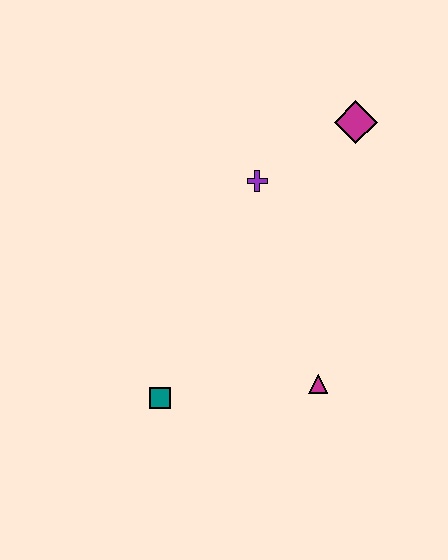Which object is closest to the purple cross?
The magenta diamond is closest to the purple cross.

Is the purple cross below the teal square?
No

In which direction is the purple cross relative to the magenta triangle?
The purple cross is above the magenta triangle.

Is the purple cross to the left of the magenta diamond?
Yes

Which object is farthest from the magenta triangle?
The magenta diamond is farthest from the magenta triangle.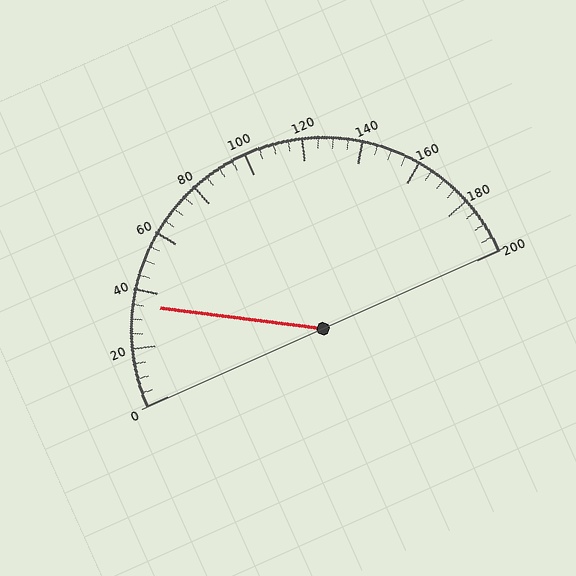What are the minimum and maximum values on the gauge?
The gauge ranges from 0 to 200.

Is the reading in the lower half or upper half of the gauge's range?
The reading is in the lower half of the range (0 to 200).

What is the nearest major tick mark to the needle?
The nearest major tick mark is 40.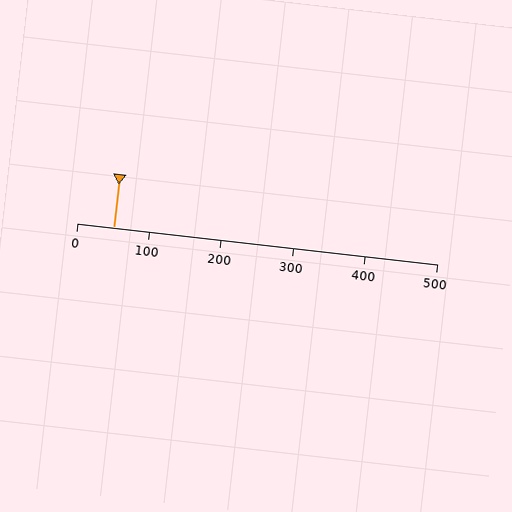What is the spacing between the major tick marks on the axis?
The major ticks are spaced 100 apart.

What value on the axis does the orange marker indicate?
The marker indicates approximately 50.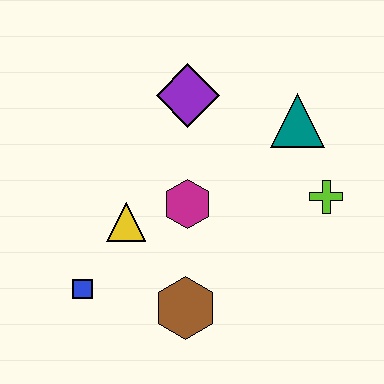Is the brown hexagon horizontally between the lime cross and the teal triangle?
No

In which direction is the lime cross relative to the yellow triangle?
The lime cross is to the right of the yellow triangle.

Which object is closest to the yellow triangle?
The magenta hexagon is closest to the yellow triangle.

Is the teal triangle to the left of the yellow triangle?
No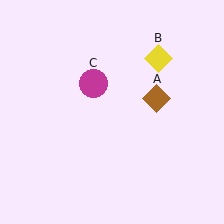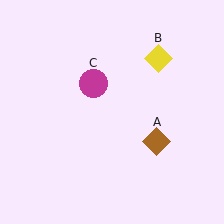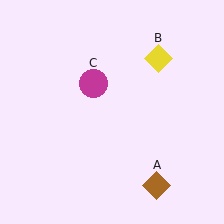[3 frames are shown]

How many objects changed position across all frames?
1 object changed position: brown diamond (object A).